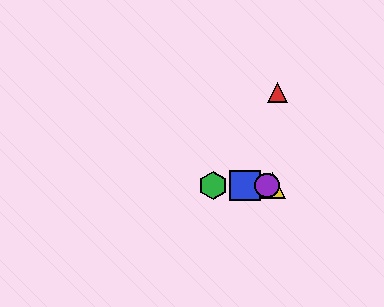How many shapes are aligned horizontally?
4 shapes (the blue square, the green hexagon, the yellow triangle, the purple circle) are aligned horizontally.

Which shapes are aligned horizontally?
The blue square, the green hexagon, the yellow triangle, the purple circle are aligned horizontally.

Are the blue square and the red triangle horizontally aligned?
No, the blue square is at y≈186 and the red triangle is at y≈92.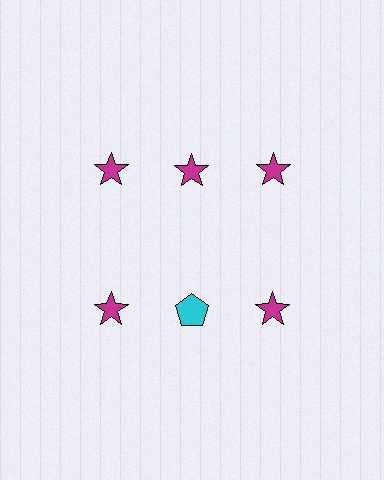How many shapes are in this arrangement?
There are 6 shapes arranged in a grid pattern.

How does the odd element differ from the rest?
It differs in both color (cyan instead of magenta) and shape (pentagon instead of star).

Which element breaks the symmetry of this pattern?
The cyan pentagon in the second row, second from left column breaks the symmetry. All other shapes are magenta stars.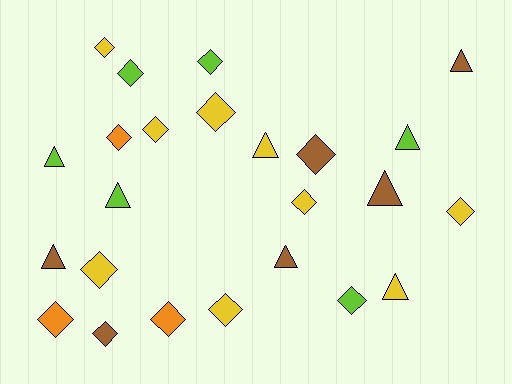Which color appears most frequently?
Yellow, with 9 objects.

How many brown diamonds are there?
There are 2 brown diamonds.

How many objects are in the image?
There are 24 objects.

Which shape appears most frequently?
Diamond, with 15 objects.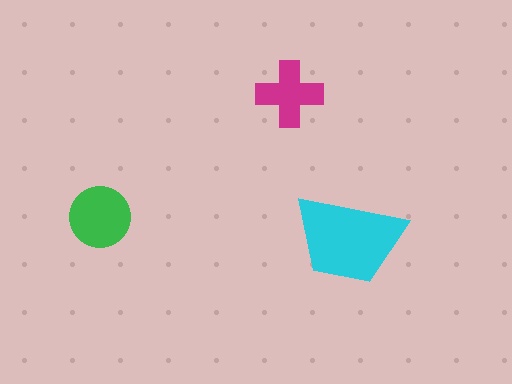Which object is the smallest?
The magenta cross.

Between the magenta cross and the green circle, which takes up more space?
The green circle.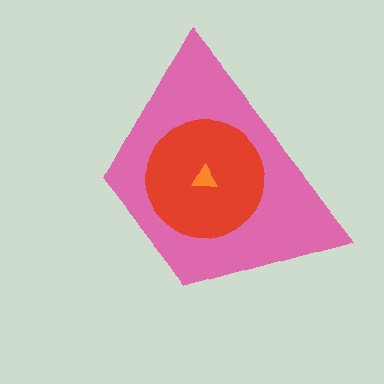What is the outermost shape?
The pink trapezoid.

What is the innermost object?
The orange triangle.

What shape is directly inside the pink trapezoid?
The red circle.